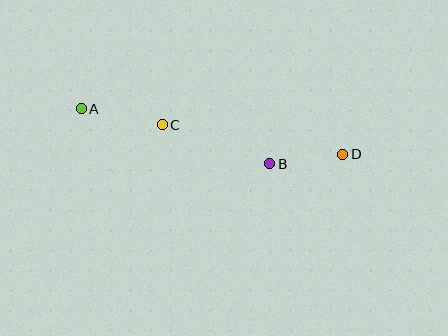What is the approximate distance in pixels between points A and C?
The distance between A and C is approximately 83 pixels.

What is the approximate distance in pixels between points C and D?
The distance between C and D is approximately 183 pixels.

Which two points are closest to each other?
Points B and D are closest to each other.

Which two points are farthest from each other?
Points A and D are farthest from each other.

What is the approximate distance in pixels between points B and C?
The distance between B and C is approximately 114 pixels.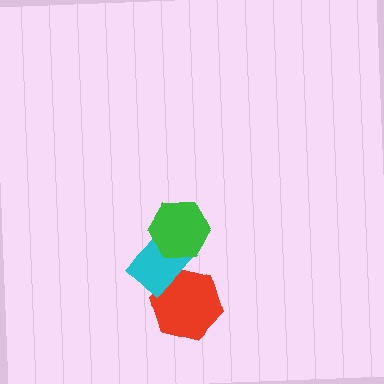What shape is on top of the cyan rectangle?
The green hexagon is on top of the cyan rectangle.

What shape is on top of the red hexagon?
The cyan rectangle is on top of the red hexagon.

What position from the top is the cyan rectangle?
The cyan rectangle is 2nd from the top.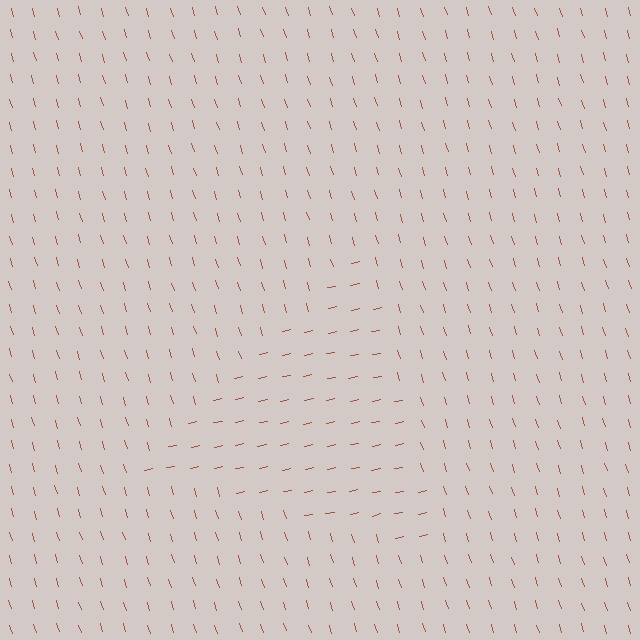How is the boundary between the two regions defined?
The boundary is defined purely by a change in line orientation (approximately 85 degrees difference). All lines are the same color and thickness.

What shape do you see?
I see a triangle.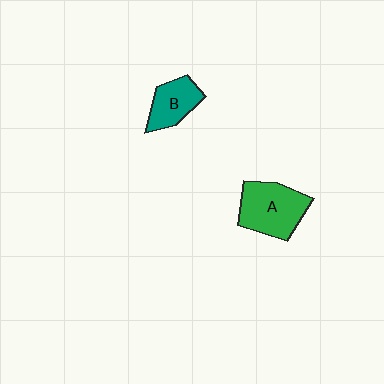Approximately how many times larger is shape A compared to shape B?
Approximately 1.6 times.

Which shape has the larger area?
Shape A (green).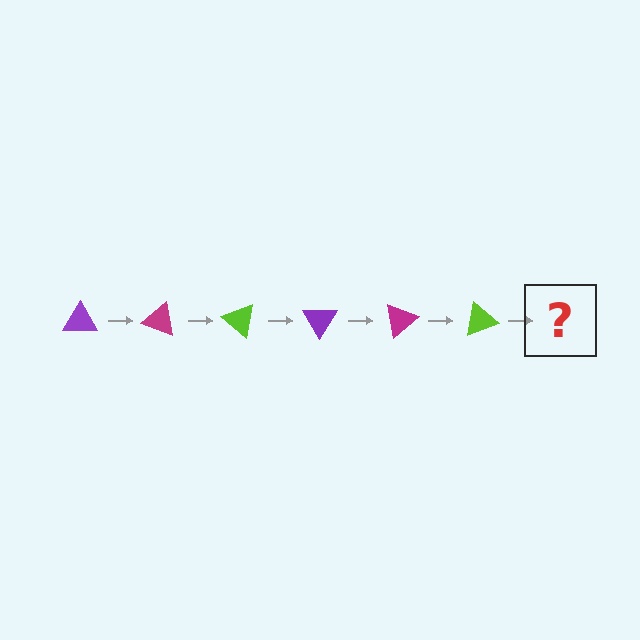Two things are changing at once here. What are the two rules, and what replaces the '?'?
The two rules are that it rotates 20 degrees each step and the color cycles through purple, magenta, and lime. The '?' should be a purple triangle, rotated 120 degrees from the start.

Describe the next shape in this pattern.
It should be a purple triangle, rotated 120 degrees from the start.